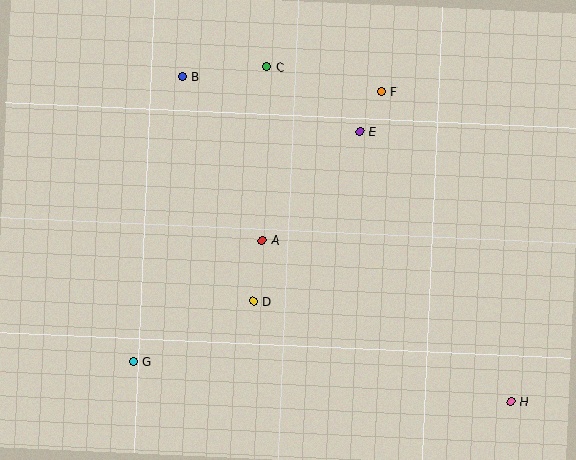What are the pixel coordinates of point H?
Point H is at (511, 401).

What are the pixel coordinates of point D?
Point D is at (253, 301).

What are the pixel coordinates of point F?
Point F is at (382, 91).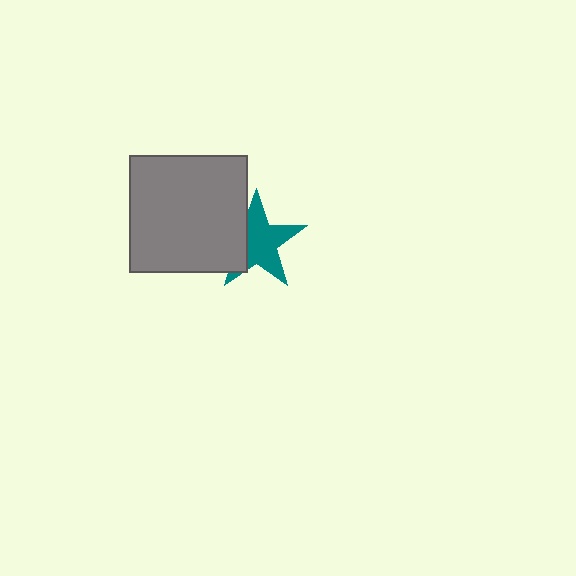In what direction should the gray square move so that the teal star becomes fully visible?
The gray square should move left. That is the shortest direction to clear the overlap and leave the teal star fully visible.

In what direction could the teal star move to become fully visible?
The teal star could move right. That would shift it out from behind the gray square entirely.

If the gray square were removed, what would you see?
You would see the complete teal star.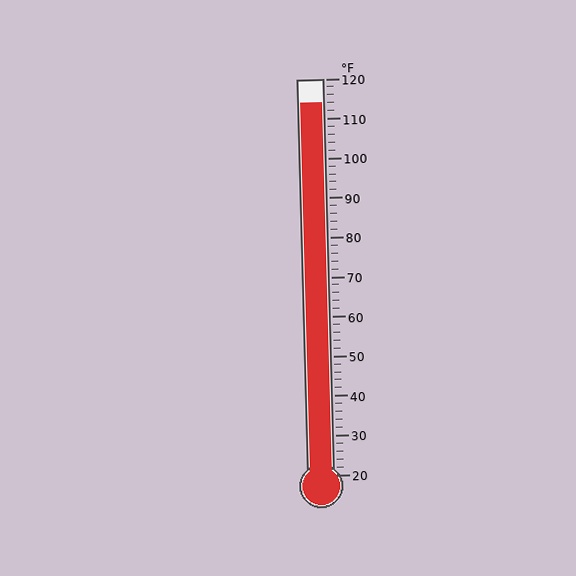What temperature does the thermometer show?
The thermometer shows approximately 114°F.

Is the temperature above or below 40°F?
The temperature is above 40°F.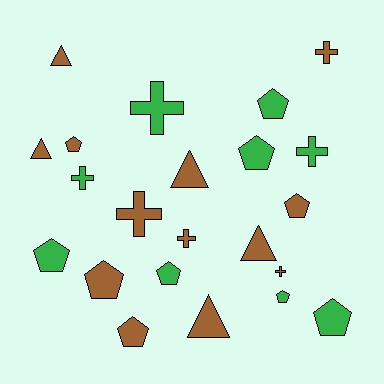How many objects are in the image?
There are 22 objects.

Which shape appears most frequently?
Pentagon, with 10 objects.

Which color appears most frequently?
Brown, with 13 objects.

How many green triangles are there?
There are no green triangles.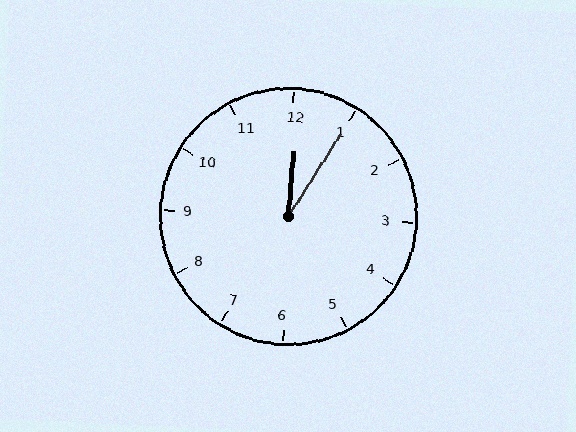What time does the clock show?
12:05.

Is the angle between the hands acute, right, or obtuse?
It is acute.